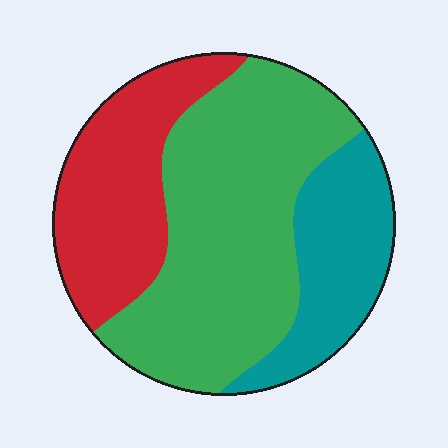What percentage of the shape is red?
Red covers roughly 25% of the shape.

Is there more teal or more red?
Red.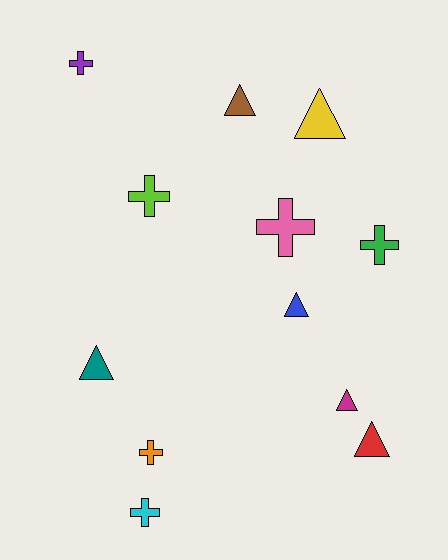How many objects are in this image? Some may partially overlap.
There are 12 objects.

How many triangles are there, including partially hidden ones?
There are 6 triangles.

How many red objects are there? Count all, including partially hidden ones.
There is 1 red object.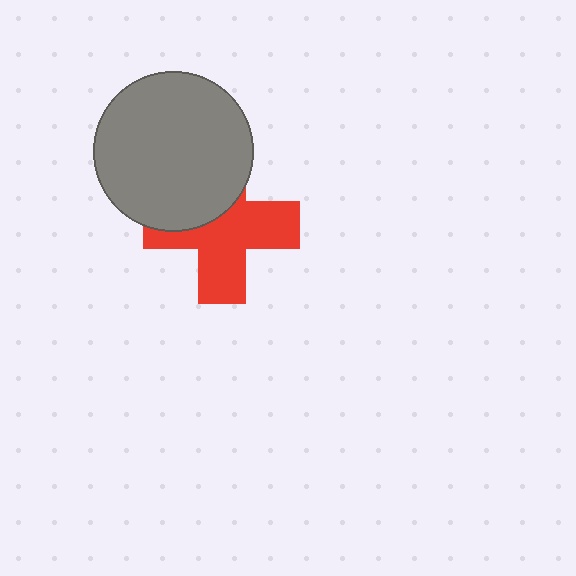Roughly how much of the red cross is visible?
About half of it is visible (roughly 62%).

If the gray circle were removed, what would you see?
You would see the complete red cross.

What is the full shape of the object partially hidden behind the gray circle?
The partially hidden object is a red cross.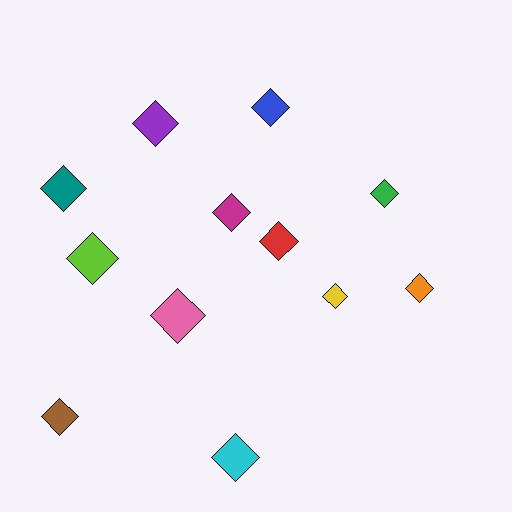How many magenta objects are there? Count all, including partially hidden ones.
There is 1 magenta object.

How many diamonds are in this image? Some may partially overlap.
There are 12 diamonds.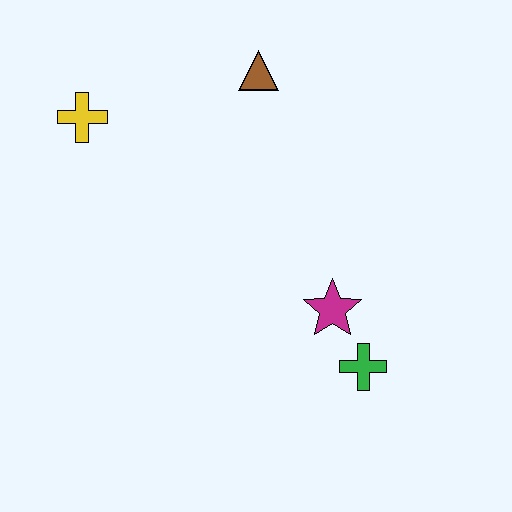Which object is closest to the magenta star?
The green cross is closest to the magenta star.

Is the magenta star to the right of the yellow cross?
Yes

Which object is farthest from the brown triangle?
The green cross is farthest from the brown triangle.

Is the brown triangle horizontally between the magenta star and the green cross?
No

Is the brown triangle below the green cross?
No